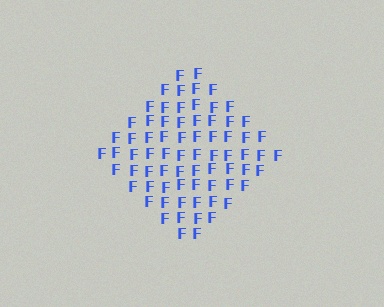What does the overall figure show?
The overall figure shows a diamond.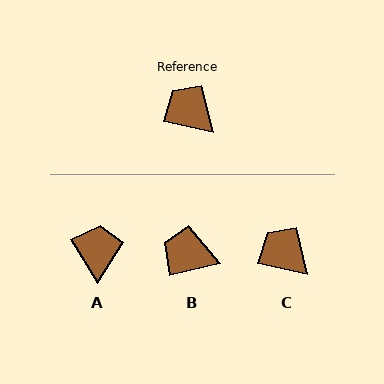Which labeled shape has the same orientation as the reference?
C.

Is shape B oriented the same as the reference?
No, it is off by about 26 degrees.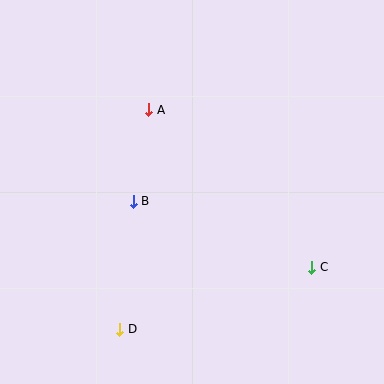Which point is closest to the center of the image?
Point B at (133, 201) is closest to the center.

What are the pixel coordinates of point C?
Point C is at (312, 267).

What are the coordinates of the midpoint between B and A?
The midpoint between B and A is at (141, 155).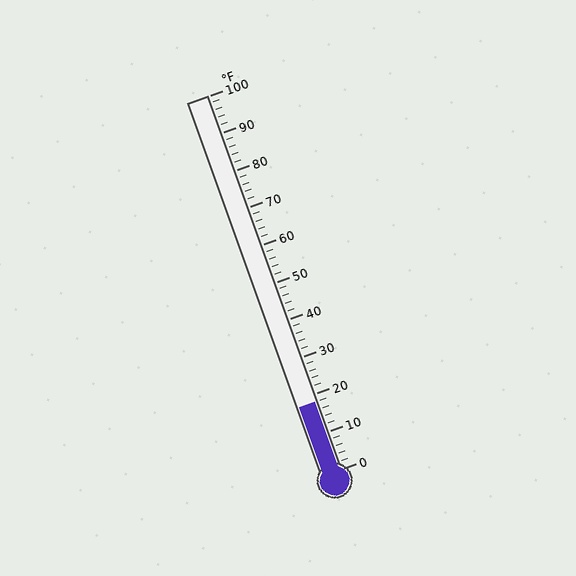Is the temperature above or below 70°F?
The temperature is below 70°F.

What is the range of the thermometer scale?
The thermometer scale ranges from 0°F to 100°F.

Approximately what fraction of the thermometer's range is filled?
The thermometer is filled to approximately 20% of its range.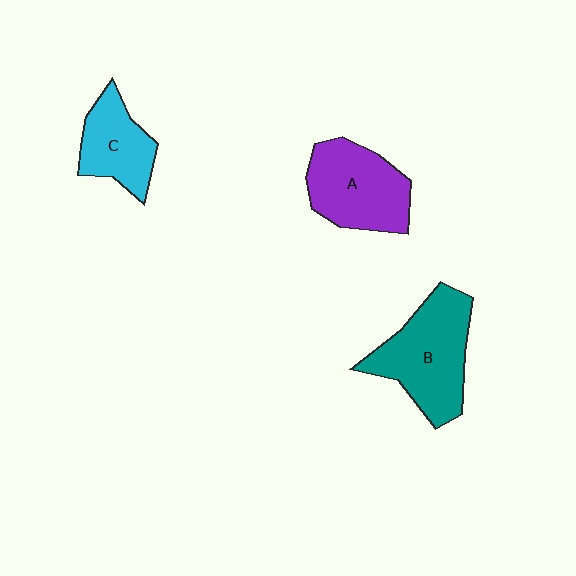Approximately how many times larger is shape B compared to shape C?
Approximately 1.6 times.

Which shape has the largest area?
Shape B (teal).